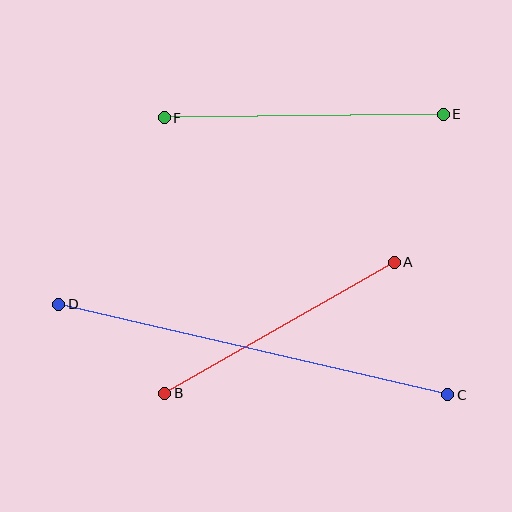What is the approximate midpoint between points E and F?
The midpoint is at approximately (304, 116) pixels.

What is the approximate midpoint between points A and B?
The midpoint is at approximately (279, 328) pixels.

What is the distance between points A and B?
The distance is approximately 264 pixels.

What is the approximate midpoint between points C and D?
The midpoint is at approximately (253, 349) pixels.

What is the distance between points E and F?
The distance is approximately 279 pixels.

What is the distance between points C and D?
The distance is approximately 399 pixels.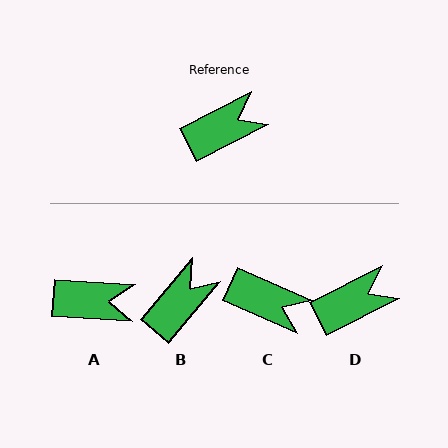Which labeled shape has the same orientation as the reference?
D.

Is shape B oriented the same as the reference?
No, it is off by about 23 degrees.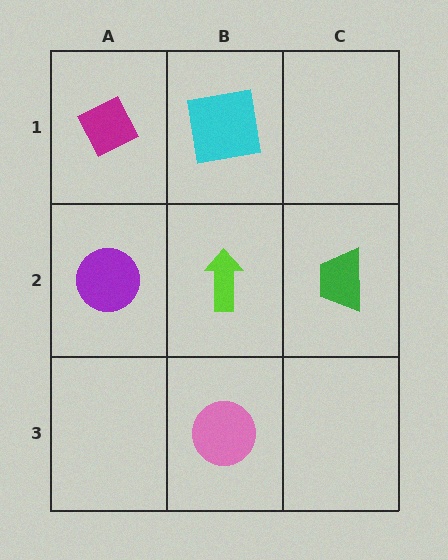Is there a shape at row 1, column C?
No, that cell is empty.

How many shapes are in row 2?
3 shapes.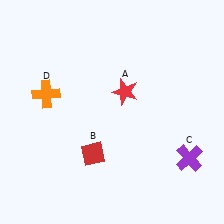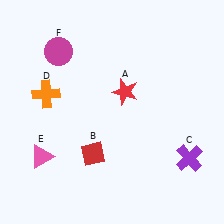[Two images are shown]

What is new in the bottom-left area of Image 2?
A pink triangle (E) was added in the bottom-left area of Image 2.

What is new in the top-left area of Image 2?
A magenta circle (F) was added in the top-left area of Image 2.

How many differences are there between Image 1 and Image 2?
There are 2 differences between the two images.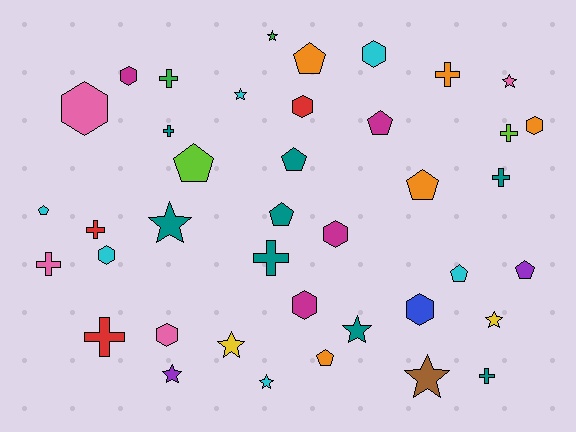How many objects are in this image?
There are 40 objects.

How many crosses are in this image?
There are 10 crosses.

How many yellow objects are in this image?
There are 2 yellow objects.